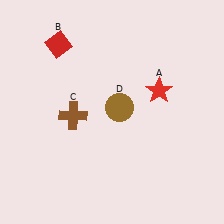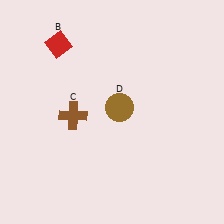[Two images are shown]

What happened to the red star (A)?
The red star (A) was removed in Image 2. It was in the top-right area of Image 1.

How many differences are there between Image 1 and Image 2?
There is 1 difference between the two images.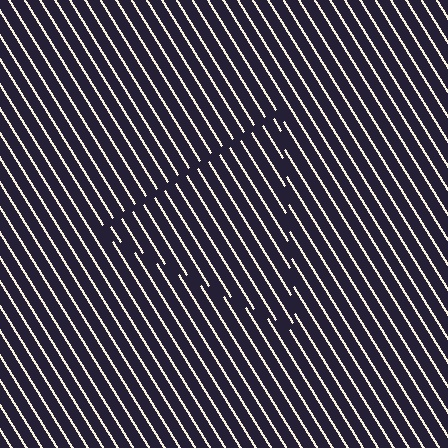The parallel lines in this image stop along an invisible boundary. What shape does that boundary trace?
An illusory triangle. The interior of the shape contains the same grating, shifted by half a period — the contour is defined by the phase discontinuity where line-ends from the inner and outer gratings abut.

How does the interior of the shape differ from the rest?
The interior of the shape contains the same grating, shifted by half a period — the contour is defined by the phase discontinuity where line-ends from the inner and outer gratings abut.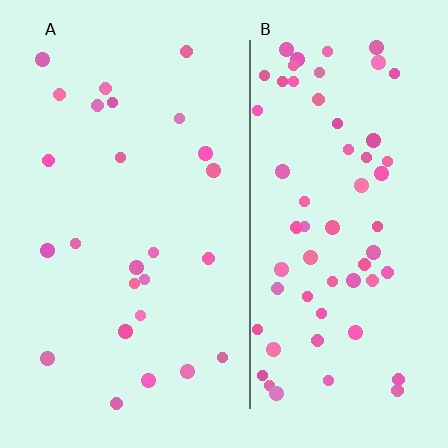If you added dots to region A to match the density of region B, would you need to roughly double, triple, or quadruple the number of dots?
Approximately triple.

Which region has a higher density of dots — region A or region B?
B (the right).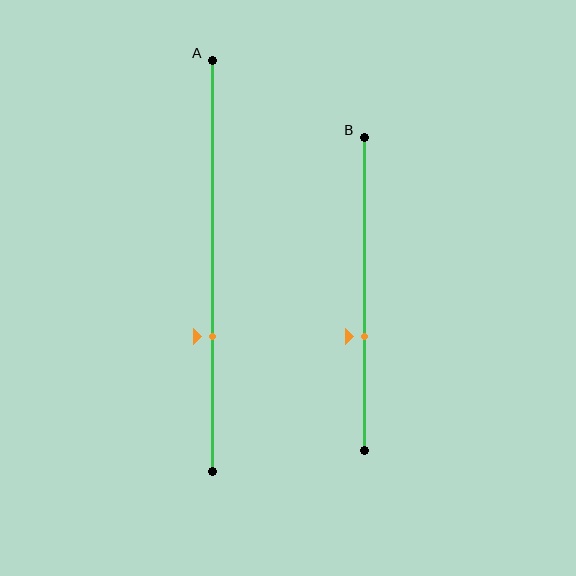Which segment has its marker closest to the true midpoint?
Segment B has its marker closest to the true midpoint.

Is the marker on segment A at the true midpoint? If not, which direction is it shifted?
No, the marker on segment A is shifted downward by about 17% of the segment length.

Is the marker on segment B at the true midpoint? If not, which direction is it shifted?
No, the marker on segment B is shifted downward by about 14% of the segment length.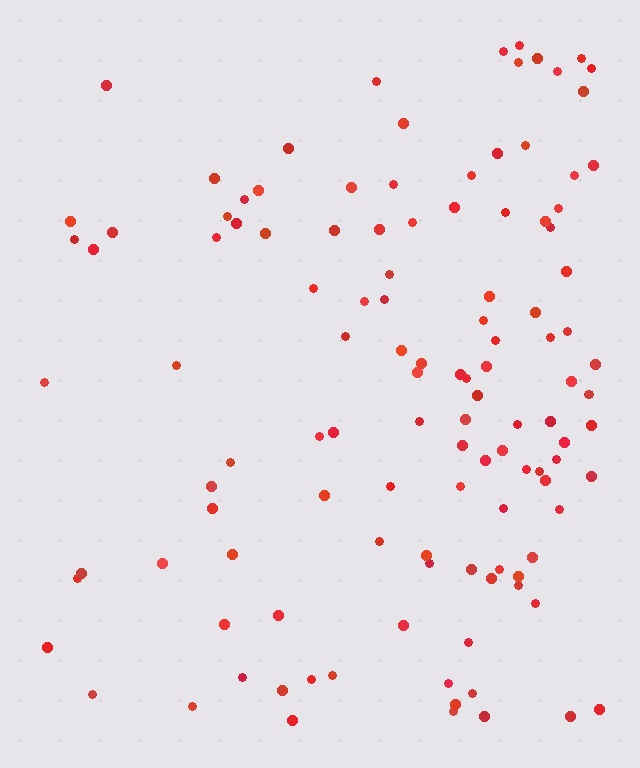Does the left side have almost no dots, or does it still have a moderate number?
Still a moderate number, just noticeably fewer than the right.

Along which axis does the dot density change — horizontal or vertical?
Horizontal.